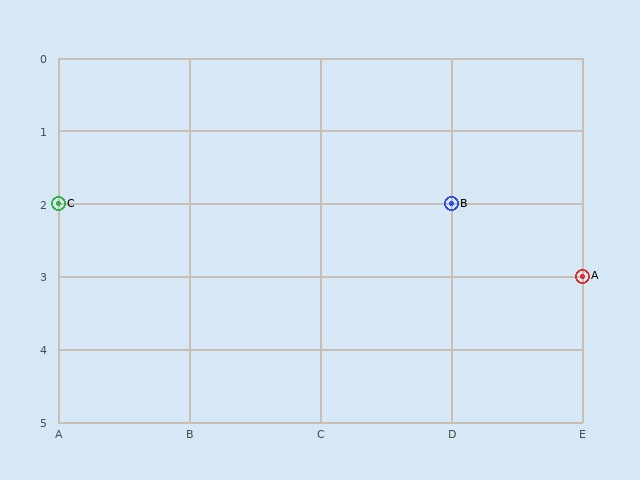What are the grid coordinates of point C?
Point C is at grid coordinates (A, 2).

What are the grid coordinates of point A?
Point A is at grid coordinates (E, 3).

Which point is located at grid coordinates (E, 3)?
Point A is at (E, 3).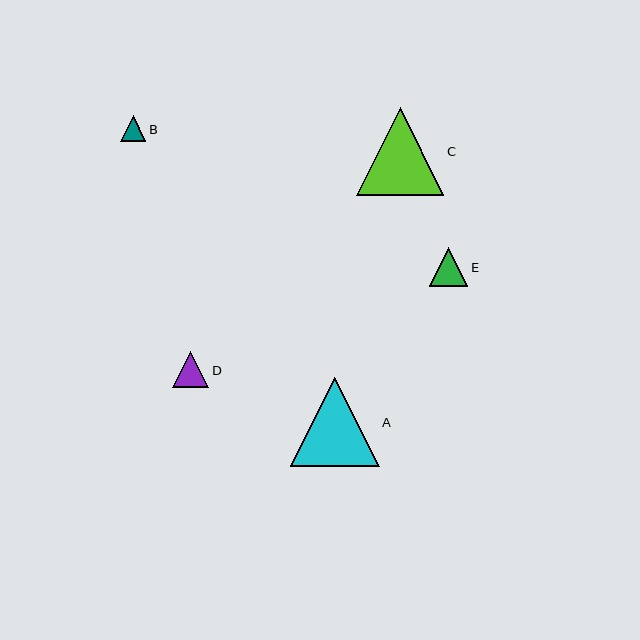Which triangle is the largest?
Triangle A is the largest with a size of approximately 89 pixels.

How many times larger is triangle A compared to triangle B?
Triangle A is approximately 3.5 times the size of triangle B.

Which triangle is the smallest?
Triangle B is the smallest with a size of approximately 26 pixels.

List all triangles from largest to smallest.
From largest to smallest: A, C, E, D, B.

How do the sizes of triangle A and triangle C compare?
Triangle A and triangle C are approximately the same size.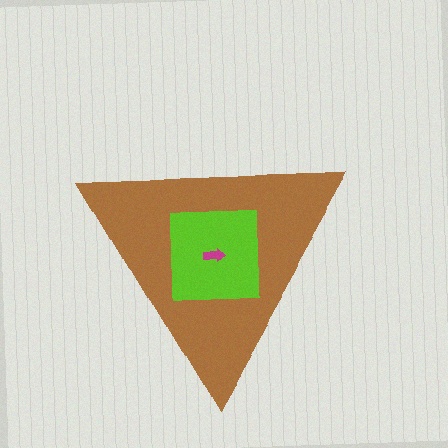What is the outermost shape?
The brown triangle.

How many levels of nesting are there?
3.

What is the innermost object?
The magenta arrow.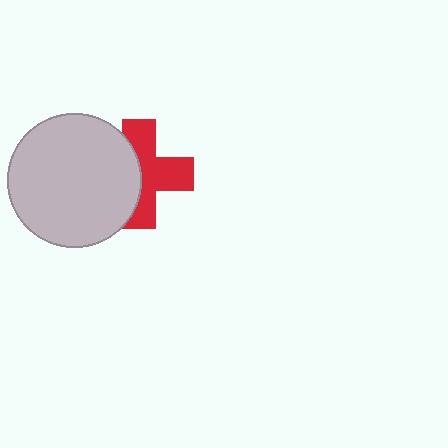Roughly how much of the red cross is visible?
About half of it is visible (roughly 58%).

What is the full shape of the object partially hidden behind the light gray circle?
The partially hidden object is a red cross.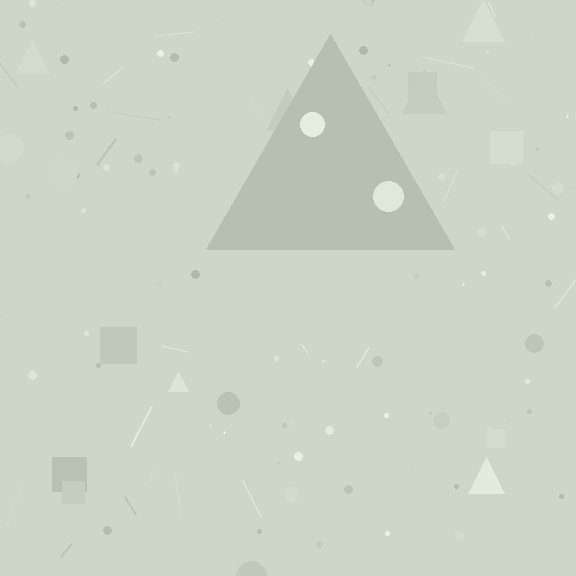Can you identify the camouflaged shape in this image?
The camouflaged shape is a triangle.